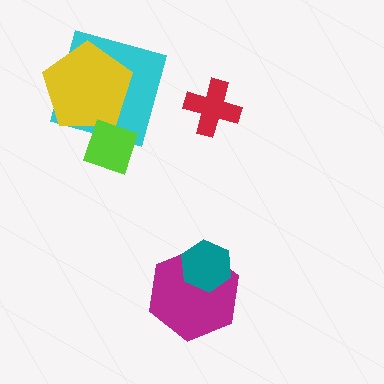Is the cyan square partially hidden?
Yes, it is partially covered by another shape.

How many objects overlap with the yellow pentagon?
2 objects overlap with the yellow pentagon.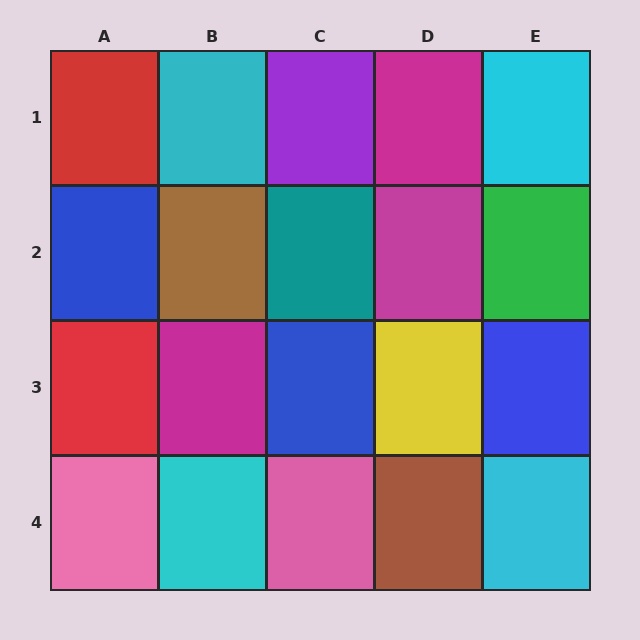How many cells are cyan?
4 cells are cyan.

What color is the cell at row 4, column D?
Brown.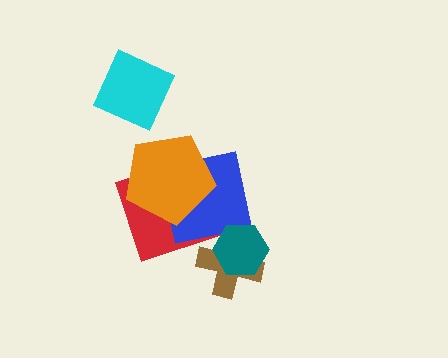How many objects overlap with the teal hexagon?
1 object overlaps with the teal hexagon.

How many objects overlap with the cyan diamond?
0 objects overlap with the cyan diamond.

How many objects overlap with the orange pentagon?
2 objects overlap with the orange pentagon.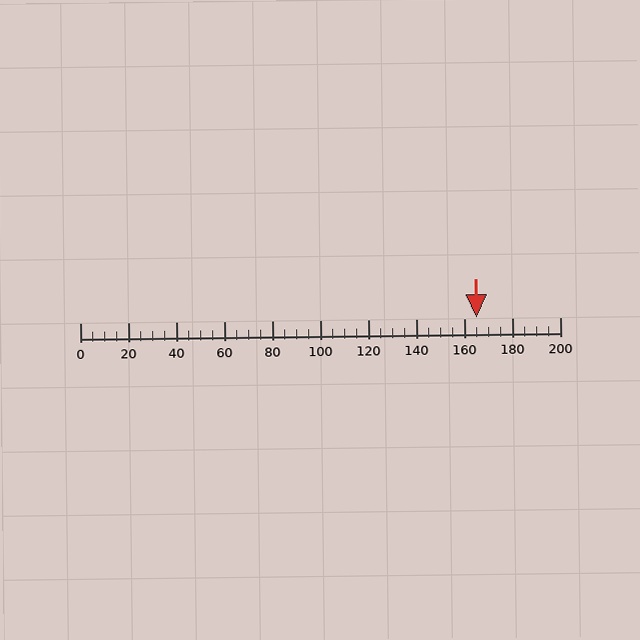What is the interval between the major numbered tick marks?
The major tick marks are spaced 20 units apart.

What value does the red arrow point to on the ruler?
The red arrow points to approximately 165.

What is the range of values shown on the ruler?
The ruler shows values from 0 to 200.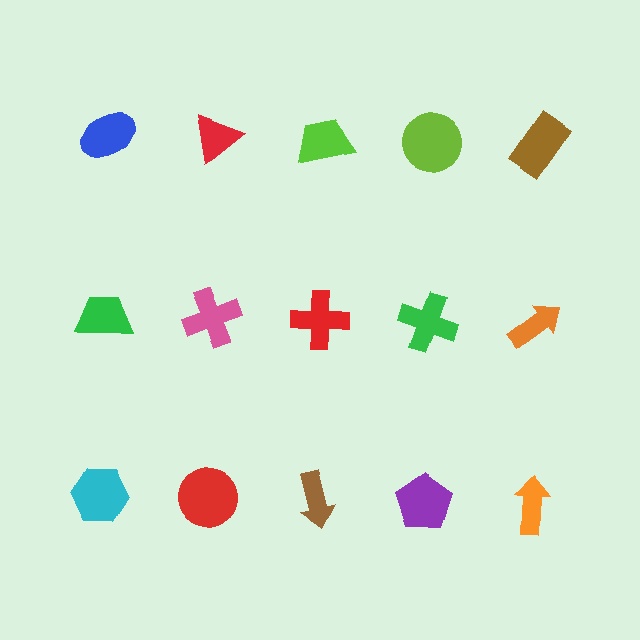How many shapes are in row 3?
5 shapes.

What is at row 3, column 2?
A red circle.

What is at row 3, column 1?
A cyan hexagon.